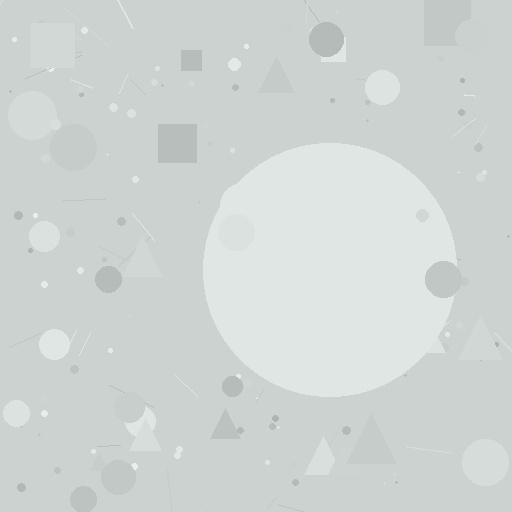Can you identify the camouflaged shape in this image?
The camouflaged shape is a circle.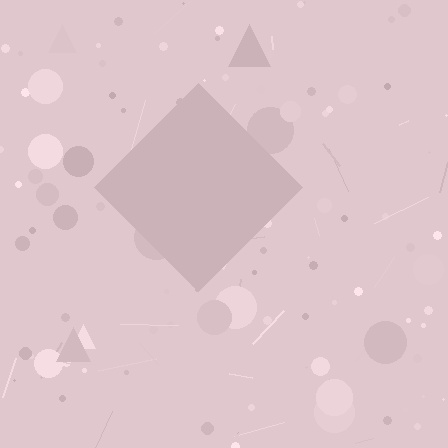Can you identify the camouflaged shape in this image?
The camouflaged shape is a diamond.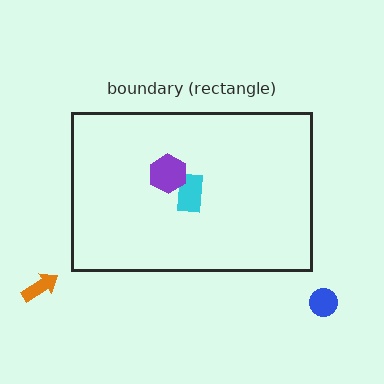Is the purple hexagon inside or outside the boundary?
Inside.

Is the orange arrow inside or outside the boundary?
Outside.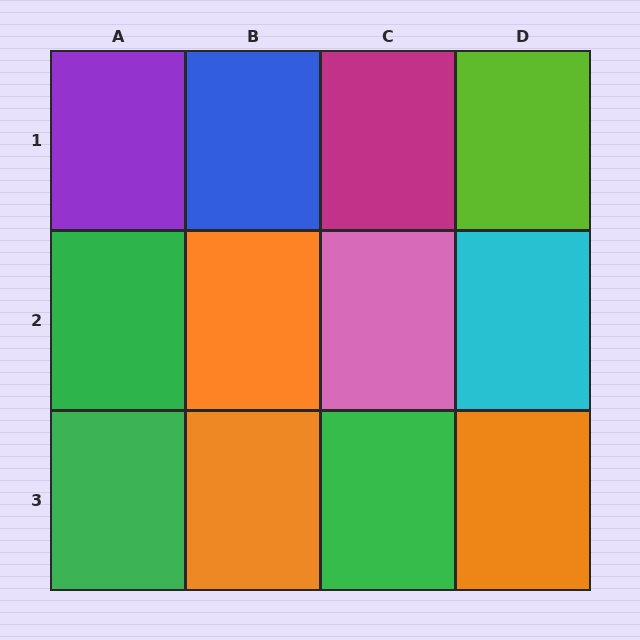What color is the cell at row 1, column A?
Purple.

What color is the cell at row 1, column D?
Lime.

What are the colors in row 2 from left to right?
Green, orange, pink, cyan.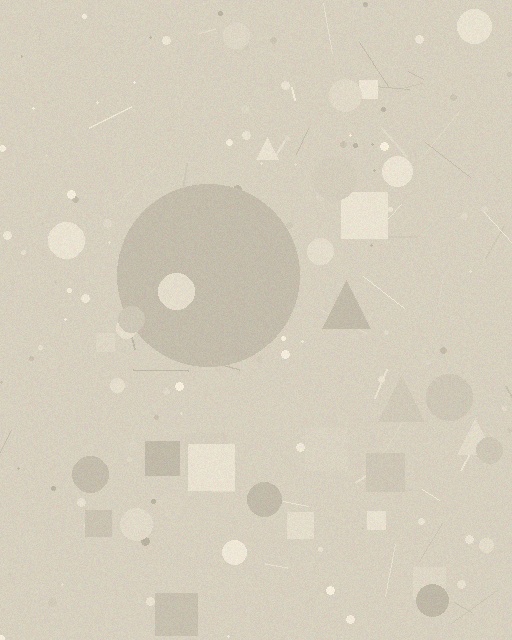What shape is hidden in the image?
A circle is hidden in the image.